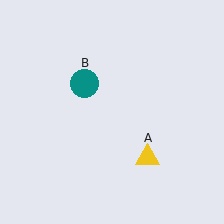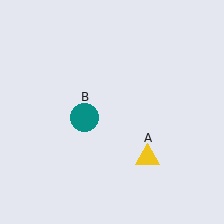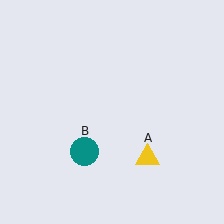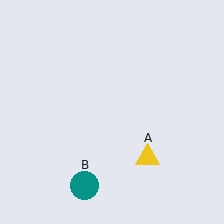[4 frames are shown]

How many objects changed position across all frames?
1 object changed position: teal circle (object B).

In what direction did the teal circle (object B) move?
The teal circle (object B) moved down.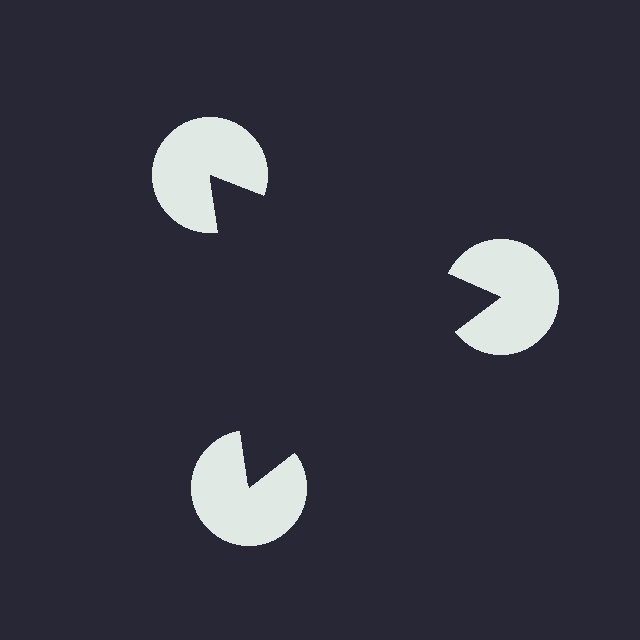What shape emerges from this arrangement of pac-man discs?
An illusory triangle — its edges are inferred from the aligned wedge cuts in the pac-man discs, not physically drawn.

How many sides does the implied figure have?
3 sides.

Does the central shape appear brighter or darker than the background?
It typically appears slightly darker than the background, even though no actual brightness change is drawn.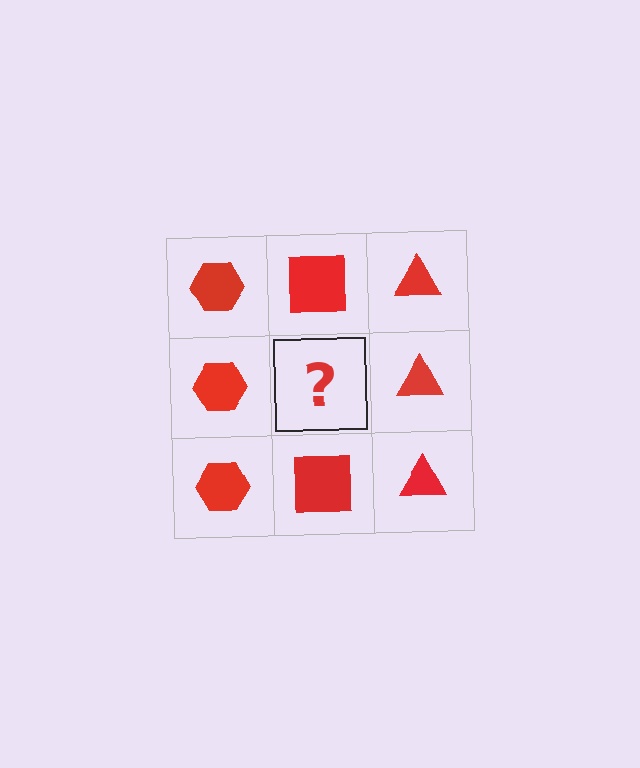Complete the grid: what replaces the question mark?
The question mark should be replaced with a red square.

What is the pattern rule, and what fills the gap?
The rule is that each column has a consistent shape. The gap should be filled with a red square.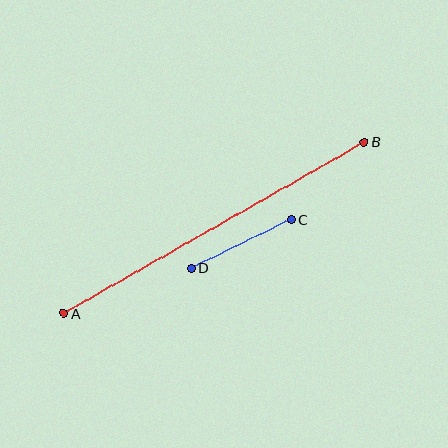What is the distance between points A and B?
The distance is approximately 346 pixels.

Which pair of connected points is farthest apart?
Points A and B are farthest apart.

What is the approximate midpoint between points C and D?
The midpoint is at approximately (241, 244) pixels.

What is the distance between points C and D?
The distance is approximately 111 pixels.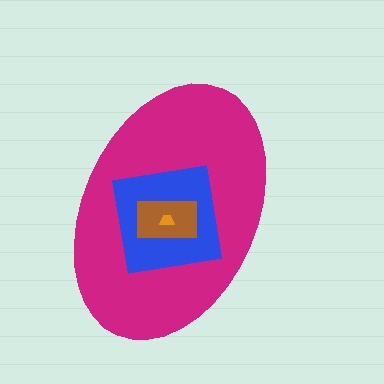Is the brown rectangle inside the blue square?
Yes.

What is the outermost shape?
The magenta ellipse.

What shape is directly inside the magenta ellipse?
The blue square.